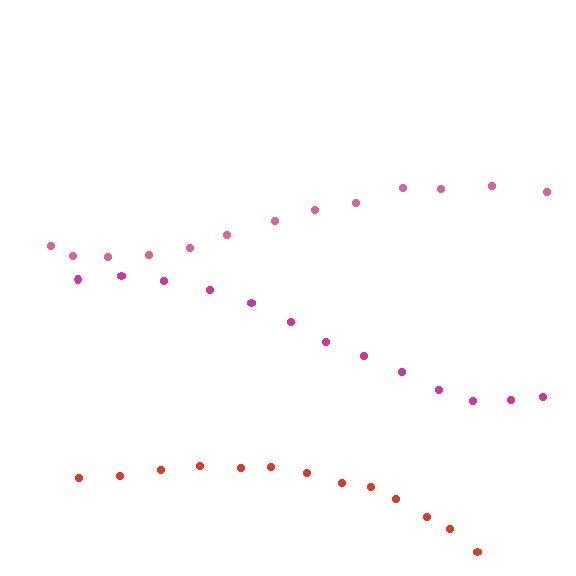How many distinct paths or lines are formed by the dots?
There are 3 distinct paths.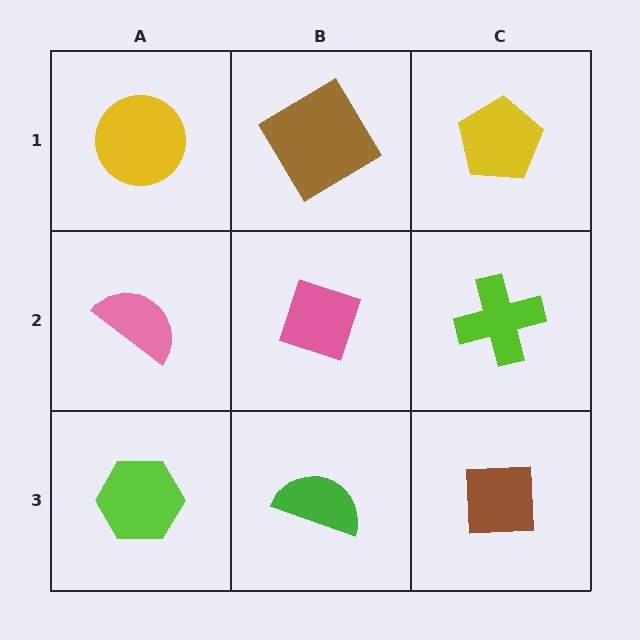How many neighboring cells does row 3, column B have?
3.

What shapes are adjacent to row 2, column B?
A brown diamond (row 1, column B), a green semicircle (row 3, column B), a pink semicircle (row 2, column A), a lime cross (row 2, column C).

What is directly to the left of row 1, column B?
A yellow circle.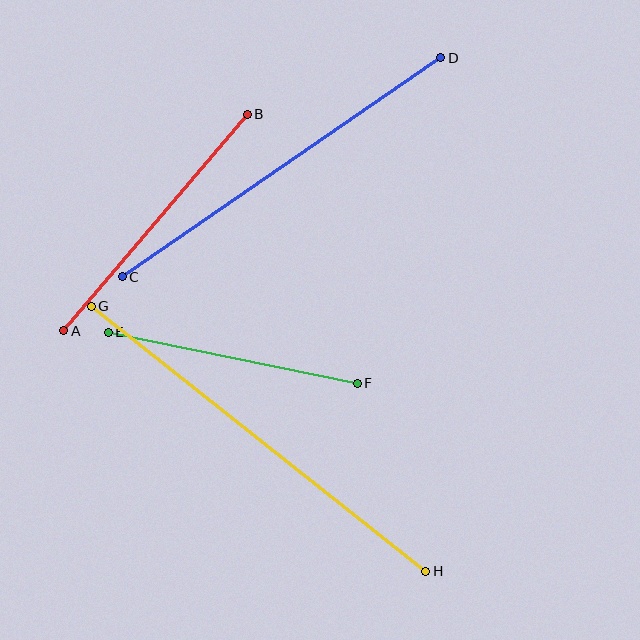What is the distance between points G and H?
The distance is approximately 427 pixels.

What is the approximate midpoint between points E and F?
The midpoint is at approximately (233, 358) pixels.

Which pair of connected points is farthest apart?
Points G and H are farthest apart.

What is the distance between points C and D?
The distance is approximately 386 pixels.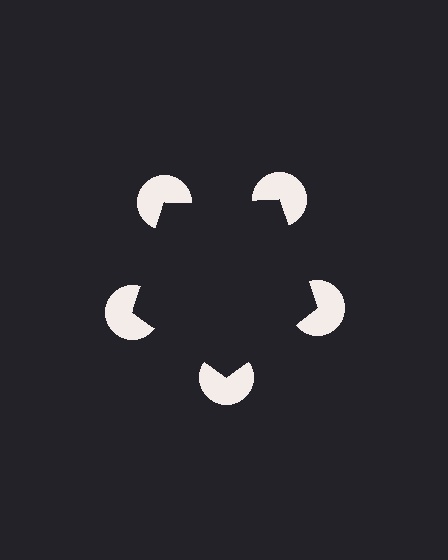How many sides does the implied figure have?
5 sides.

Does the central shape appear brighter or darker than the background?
It typically appears slightly darker than the background, even though no actual brightness change is drawn.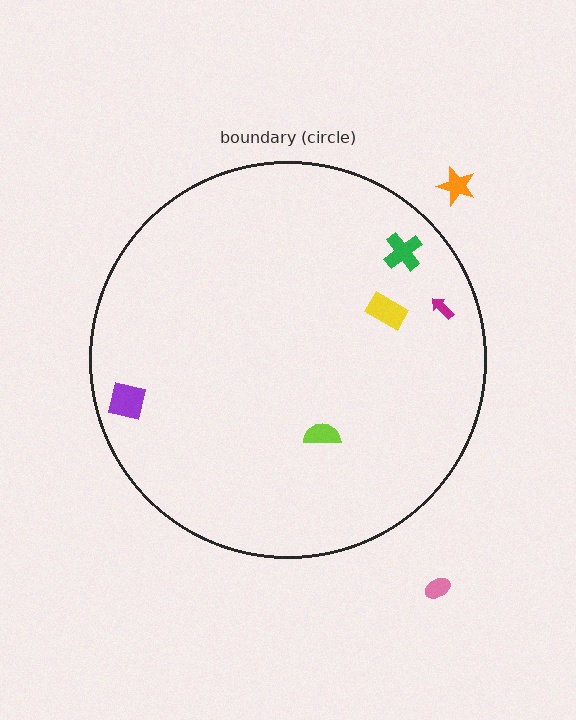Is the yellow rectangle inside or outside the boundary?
Inside.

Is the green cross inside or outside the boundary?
Inside.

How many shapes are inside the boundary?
5 inside, 2 outside.